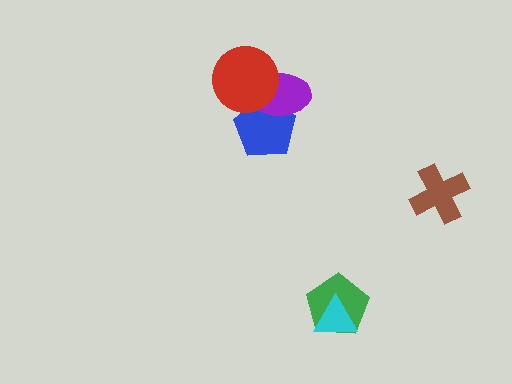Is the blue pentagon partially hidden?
Yes, it is partially covered by another shape.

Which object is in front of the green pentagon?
The cyan triangle is in front of the green pentagon.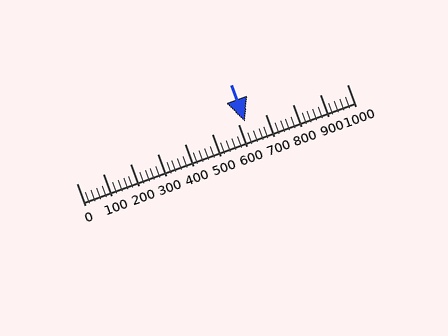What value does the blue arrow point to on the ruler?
The blue arrow points to approximately 623.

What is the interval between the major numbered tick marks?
The major tick marks are spaced 100 units apart.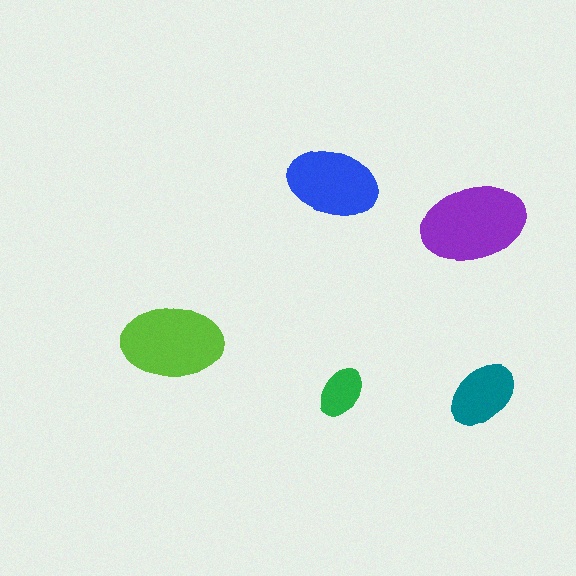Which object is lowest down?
The green ellipse is bottommost.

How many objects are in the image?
There are 5 objects in the image.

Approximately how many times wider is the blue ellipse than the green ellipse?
About 2 times wider.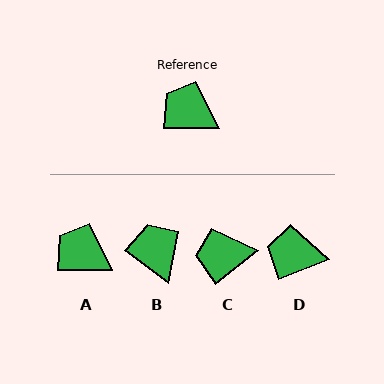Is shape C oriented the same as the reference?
No, it is off by about 38 degrees.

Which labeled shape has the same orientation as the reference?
A.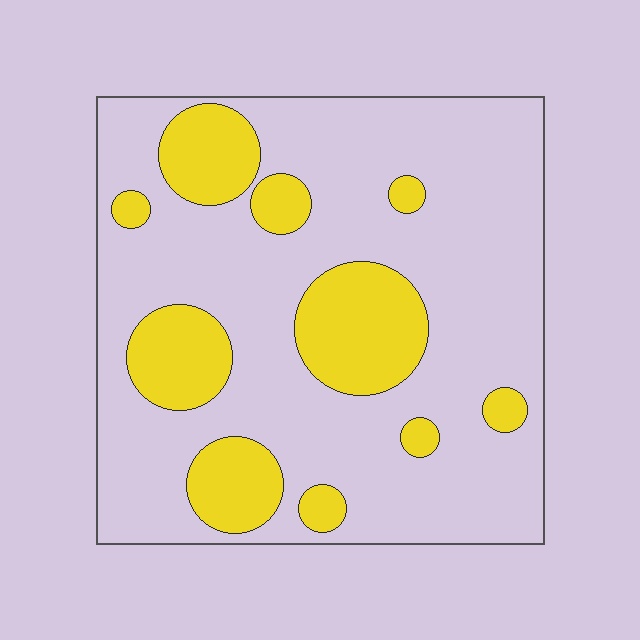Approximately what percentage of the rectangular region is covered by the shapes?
Approximately 25%.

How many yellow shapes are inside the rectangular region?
10.